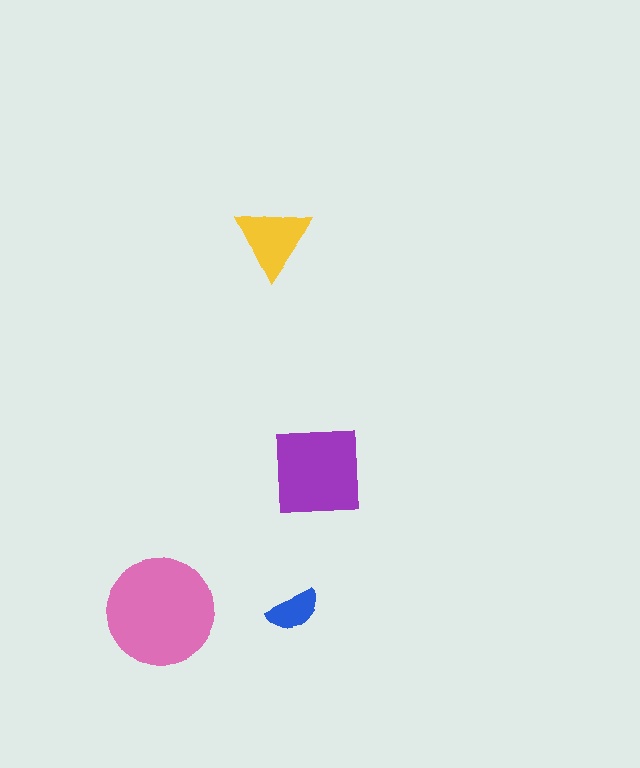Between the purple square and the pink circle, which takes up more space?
The pink circle.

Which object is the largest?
The pink circle.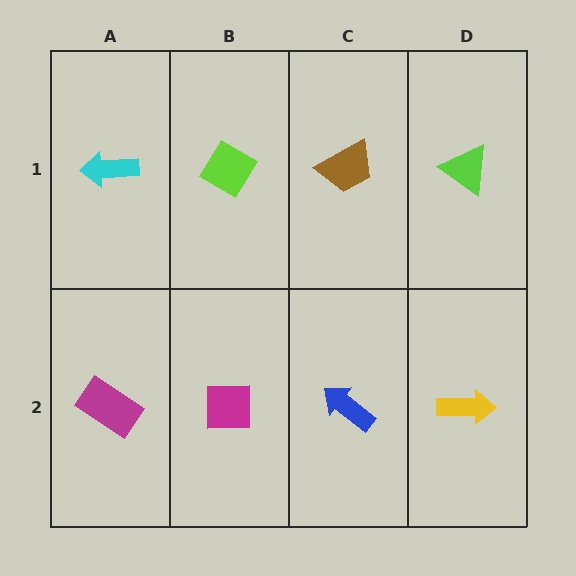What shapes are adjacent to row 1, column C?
A blue arrow (row 2, column C), a lime diamond (row 1, column B), a lime triangle (row 1, column D).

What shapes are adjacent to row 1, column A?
A magenta rectangle (row 2, column A), a lime diamond (row 1, column B).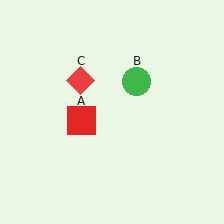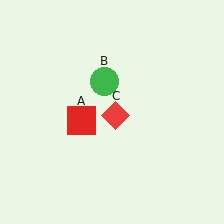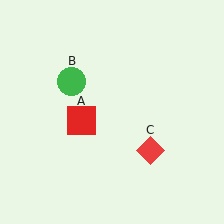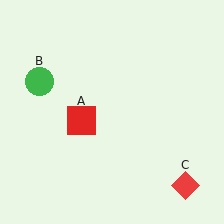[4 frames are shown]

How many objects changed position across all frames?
2 objects changed position: green circle (object B), red diamond (object C).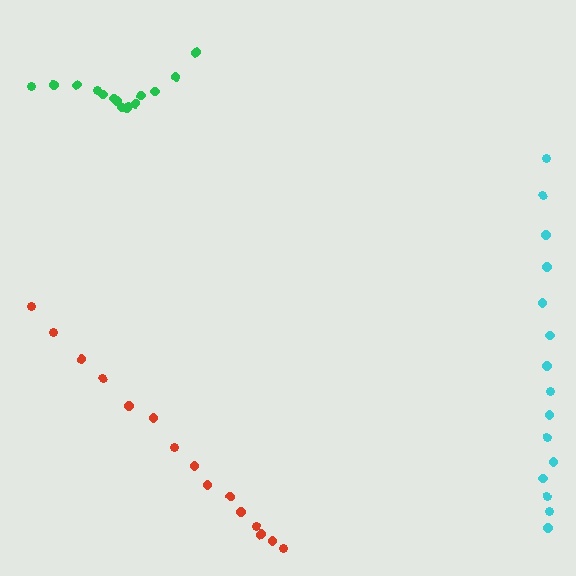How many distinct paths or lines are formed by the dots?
There are 3 distinct paths.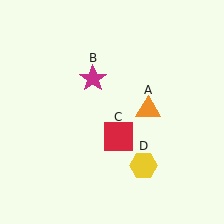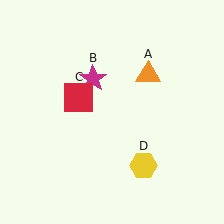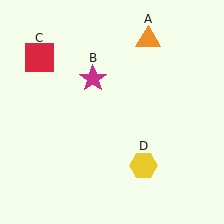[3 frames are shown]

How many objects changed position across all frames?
2 objects changed position: orange triangle (object A), red square (object C).